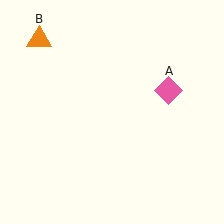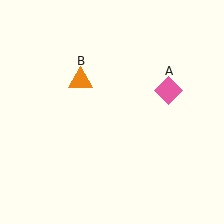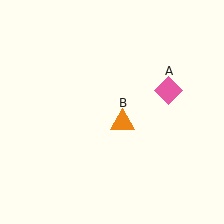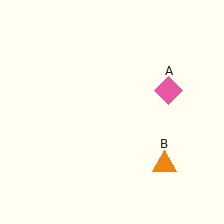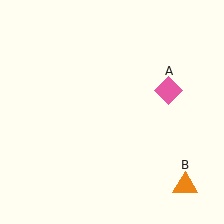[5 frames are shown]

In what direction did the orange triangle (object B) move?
The orange triangle (object B) moved down and to the right.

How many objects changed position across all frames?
1 object changed position: orange triangle (object B).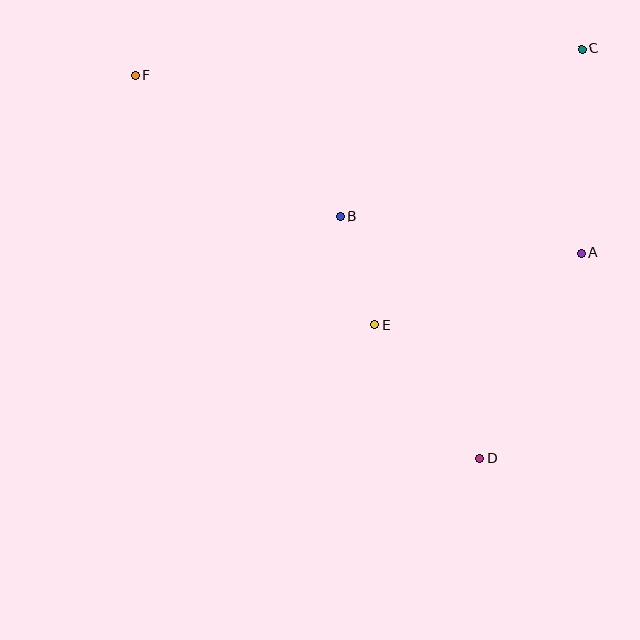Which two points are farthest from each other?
Points D and F are farthest from each other.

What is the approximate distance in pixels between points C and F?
The distance between C and F is approximately 448 pixels.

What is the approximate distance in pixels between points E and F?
The distance between E and F is approximately 346 pixels.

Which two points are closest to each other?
Points B and E are closest to each other.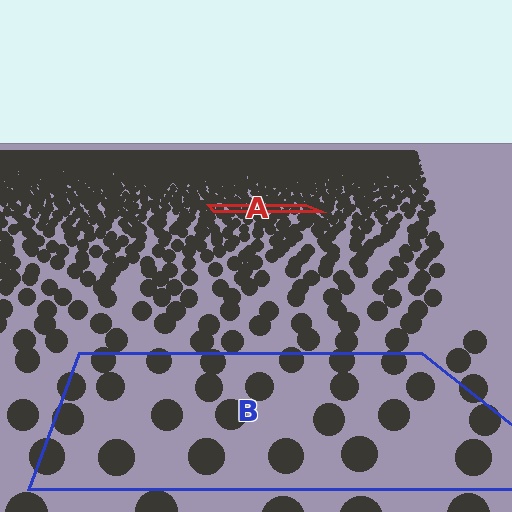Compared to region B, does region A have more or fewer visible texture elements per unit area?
Region A has more texture elements per unit area — they are packed more densely because it is farther away.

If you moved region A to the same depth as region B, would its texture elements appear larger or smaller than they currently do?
They would appear larger. At a closer depth, the same texture elements are projected at a bigger on-screen size.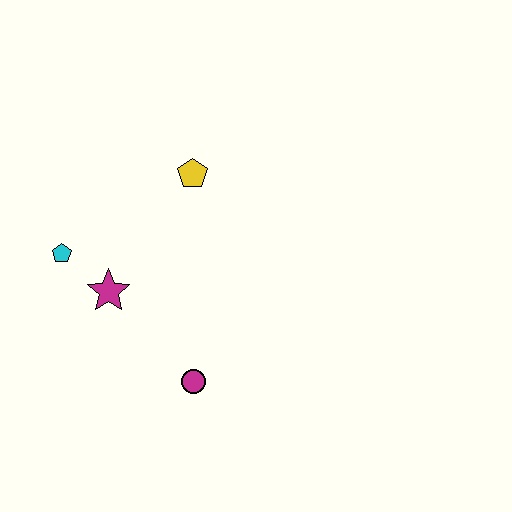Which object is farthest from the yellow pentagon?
The magenta circle is farthest from the yellow pentagon.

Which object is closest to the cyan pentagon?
The magenta star is closest to the cyan pentagon.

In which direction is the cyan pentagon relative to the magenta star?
The cyan pentagon is to the left of the magenta star.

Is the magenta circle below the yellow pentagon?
Yes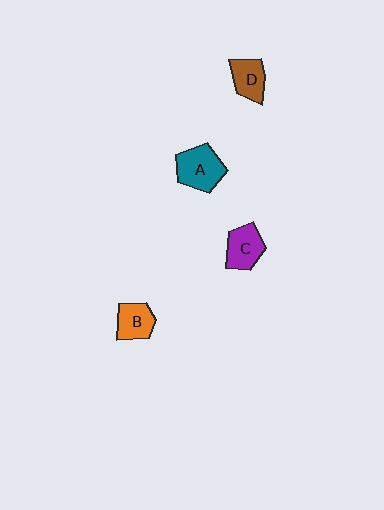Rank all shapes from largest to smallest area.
From largest to smallest: A (teal), C (purple), D (brown), B (orange).